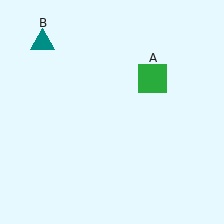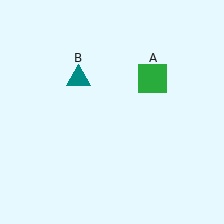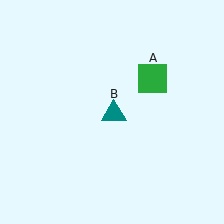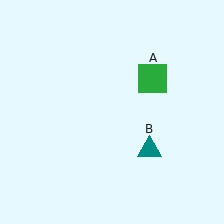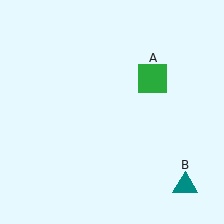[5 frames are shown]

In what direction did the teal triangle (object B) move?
The teal triangle (object B) moved down and to the right.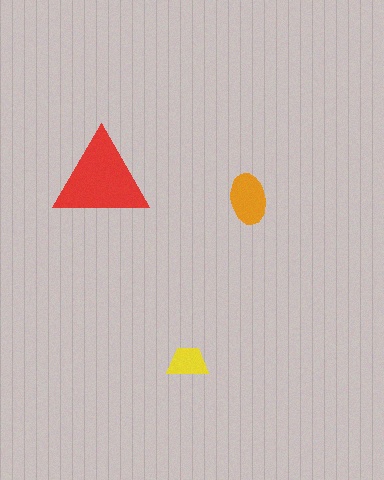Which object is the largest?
The red triangle.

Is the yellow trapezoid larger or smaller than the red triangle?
Smaller.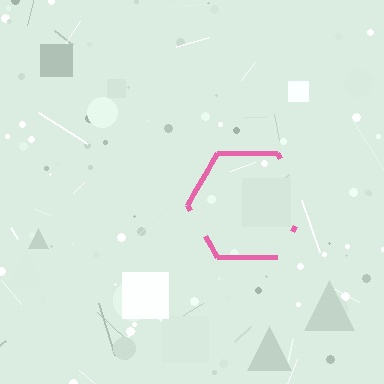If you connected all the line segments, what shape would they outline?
They would outline a hexagon.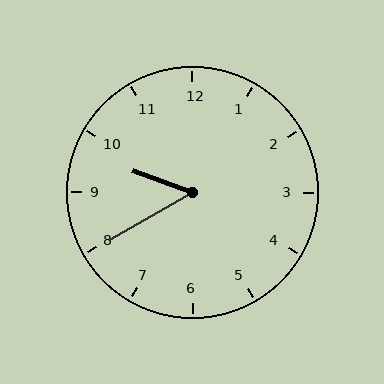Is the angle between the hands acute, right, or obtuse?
It is acute.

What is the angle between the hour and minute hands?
Approximately 50 degrees.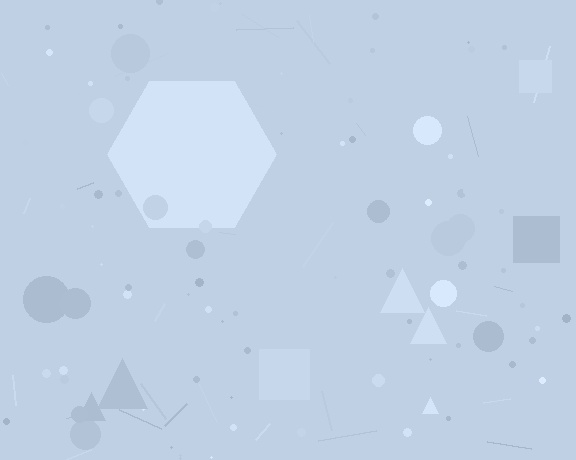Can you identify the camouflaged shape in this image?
The camouflaged shape is a hexagon.